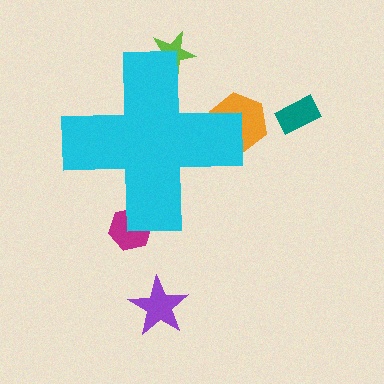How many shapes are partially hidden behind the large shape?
3 shapes are partially hidden.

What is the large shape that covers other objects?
A cyan cross.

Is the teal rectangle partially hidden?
No, the teal rectangle is fully visible.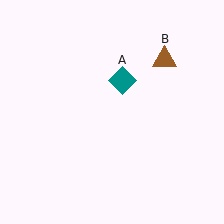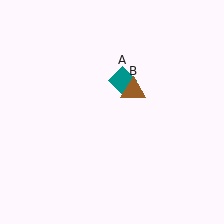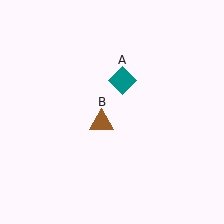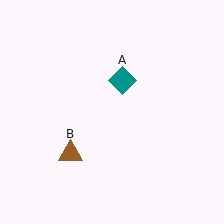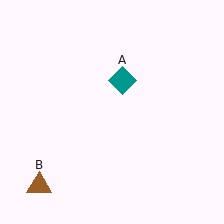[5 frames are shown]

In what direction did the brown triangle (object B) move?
The brown triangle (object B) moved down and to the left.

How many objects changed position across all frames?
1 object changed position: brown triangle (object B).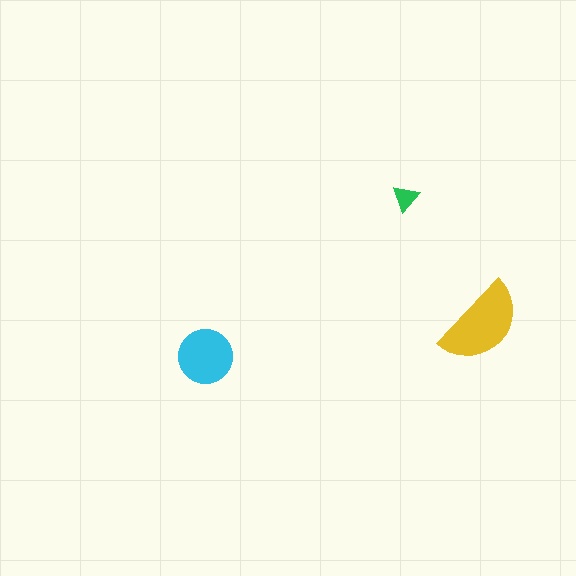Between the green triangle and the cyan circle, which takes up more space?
The cyan circle.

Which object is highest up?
The green triangle is topmost.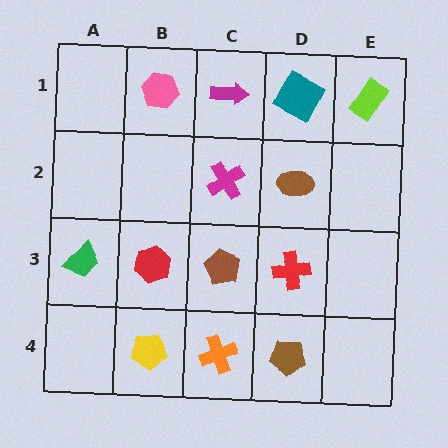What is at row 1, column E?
A lime rectangle.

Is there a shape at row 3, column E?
No, that cell is empty.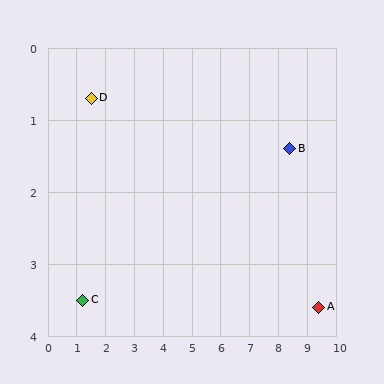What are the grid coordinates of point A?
Point A is at approximately (9.4, 3.6).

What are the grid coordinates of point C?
Point C is at approximately (1.2, 3.5).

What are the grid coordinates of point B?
Point B is at approximately (8.4, 1.4).